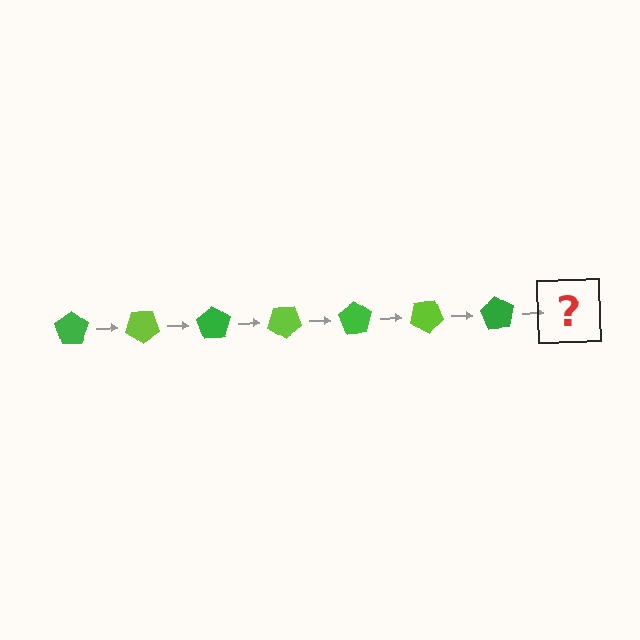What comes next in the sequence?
The next element should be a lime pentagon, rotated 245 degrees from the start.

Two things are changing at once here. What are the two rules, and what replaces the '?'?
The two rules are that it rotates 35 degrees each step and the color cycles through green and lime. The '?' should be a lime pentagon, rotated 245 degrees from the start.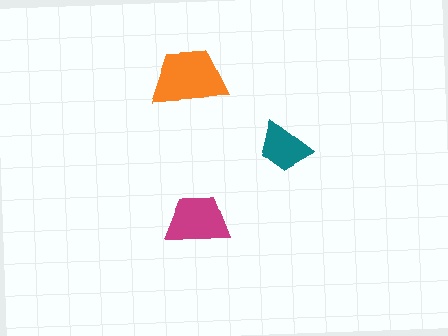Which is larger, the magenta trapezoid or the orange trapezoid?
The orange one.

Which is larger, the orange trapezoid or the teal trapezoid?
The orange one.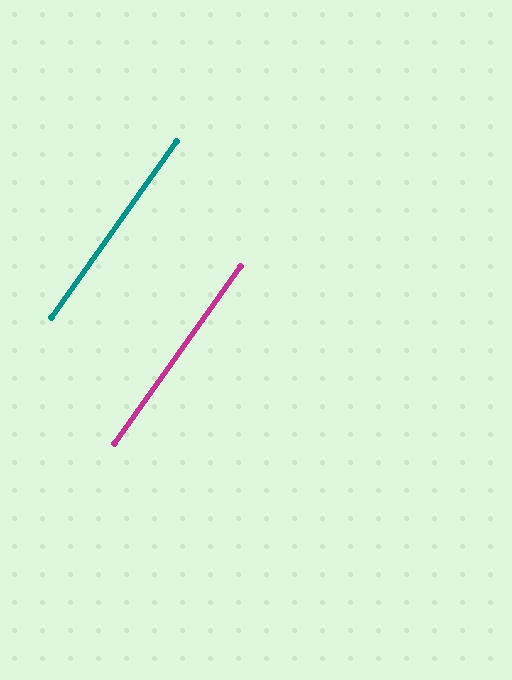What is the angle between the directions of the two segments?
Approximately 0 degrees.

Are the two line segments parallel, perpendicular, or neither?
Parallel — their directions differ by only 0.1°.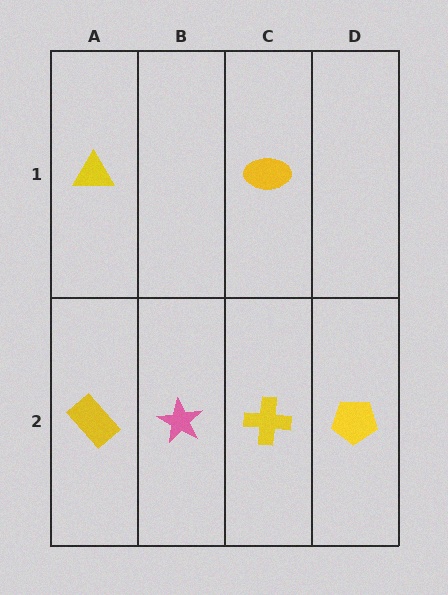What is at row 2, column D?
A yellow pentagon.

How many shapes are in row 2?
4 shapes.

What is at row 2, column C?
A yellow cross.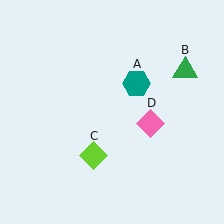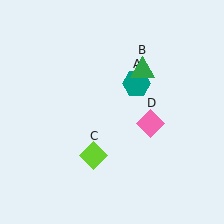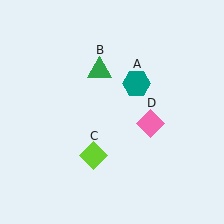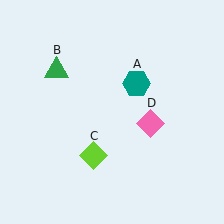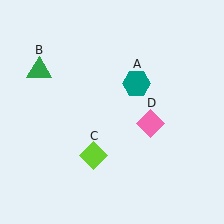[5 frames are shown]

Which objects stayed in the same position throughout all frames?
Teal hexagon (object A) and lime diamond (object C) and pink diamond (object D) remained stationary.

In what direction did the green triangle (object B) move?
The green triangle (object B) moved left.